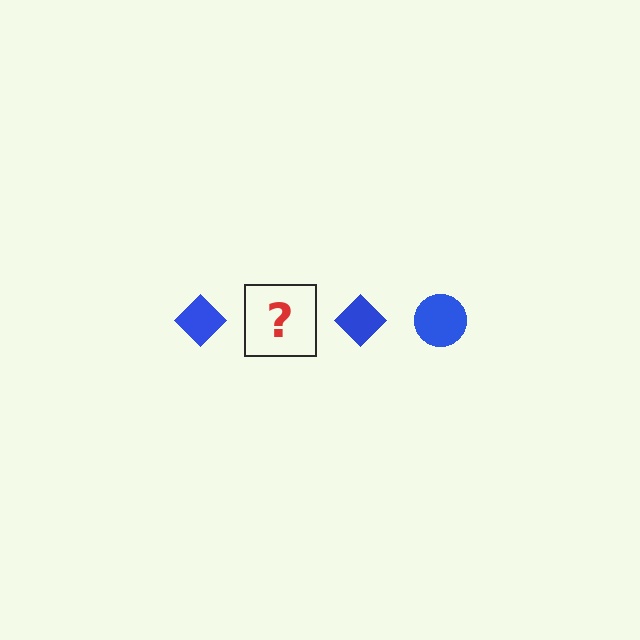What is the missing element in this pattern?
The missing element is a blue circle.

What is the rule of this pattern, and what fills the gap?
The rule is that the pattern cycles through diamond, circle shapes in blue. The gap should be filled with a blue circle.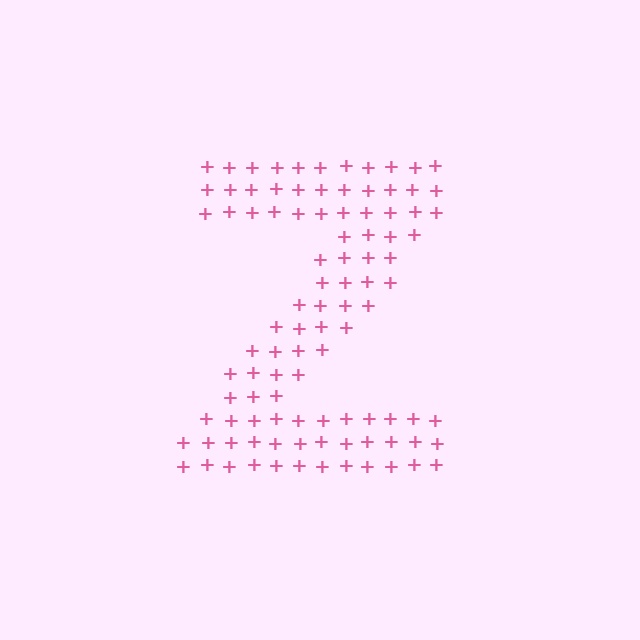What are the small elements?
The small elements are plus signs.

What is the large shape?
The large shape is the letter Z.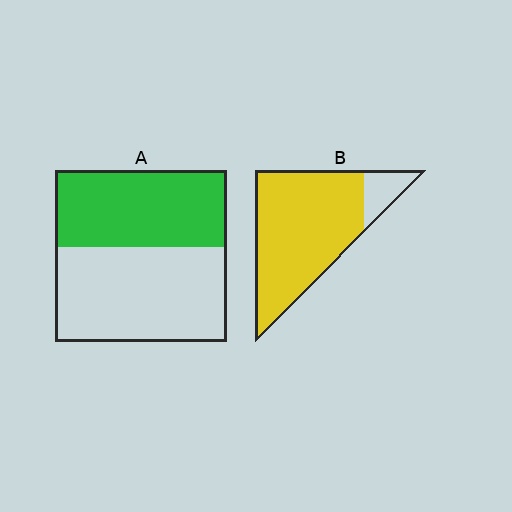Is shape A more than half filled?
No.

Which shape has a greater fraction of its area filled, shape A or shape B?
Shape B.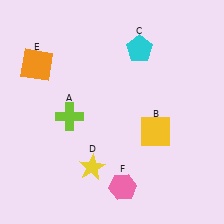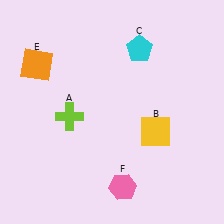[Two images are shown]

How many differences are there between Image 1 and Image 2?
There is 1 difference between the two images.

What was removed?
The yellow star (D) was removed in Image 2.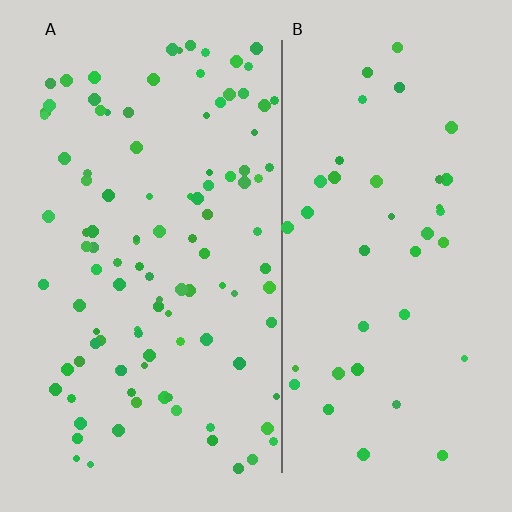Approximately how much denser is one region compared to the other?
Approximately 2.6× — region A over region B.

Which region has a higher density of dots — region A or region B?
A (the left).